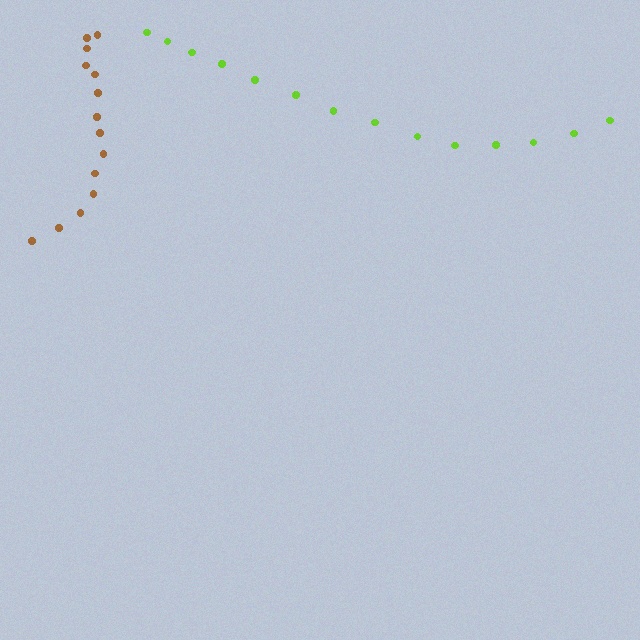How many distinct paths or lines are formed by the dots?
There are 2 distinct paths.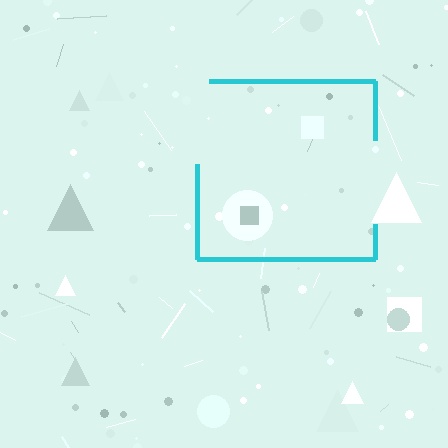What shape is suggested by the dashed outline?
The dashed outline suggests a square.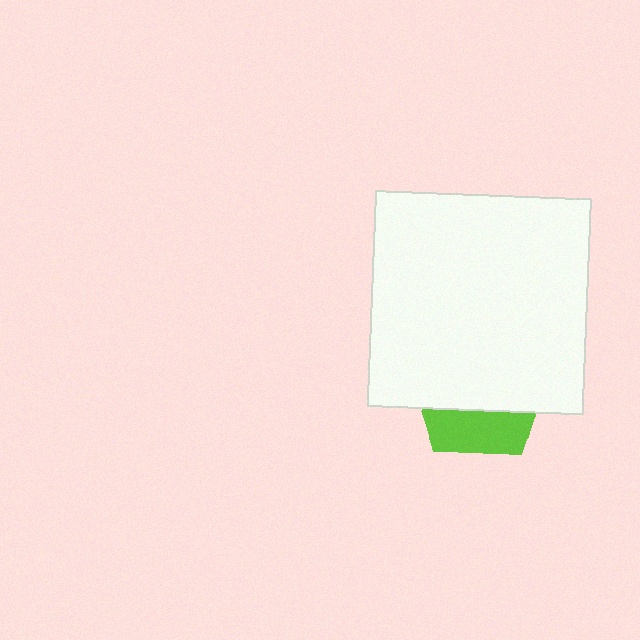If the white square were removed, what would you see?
You would see the complete lime pentagon.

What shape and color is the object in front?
The object in front is a white square.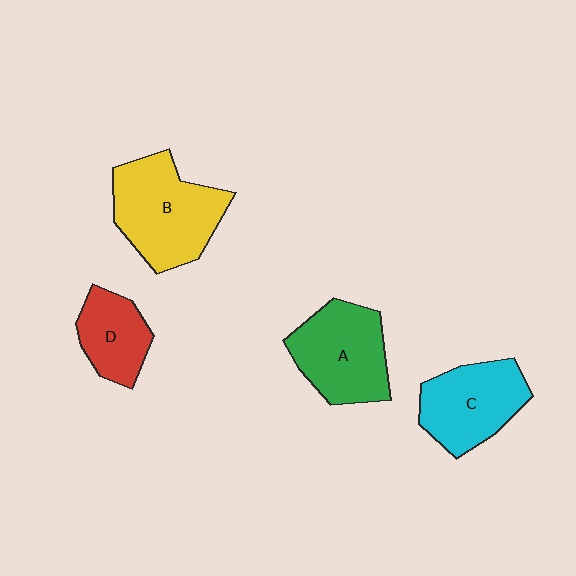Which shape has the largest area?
Shape B (yellow).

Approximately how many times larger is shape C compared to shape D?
Approximately 1.4 times.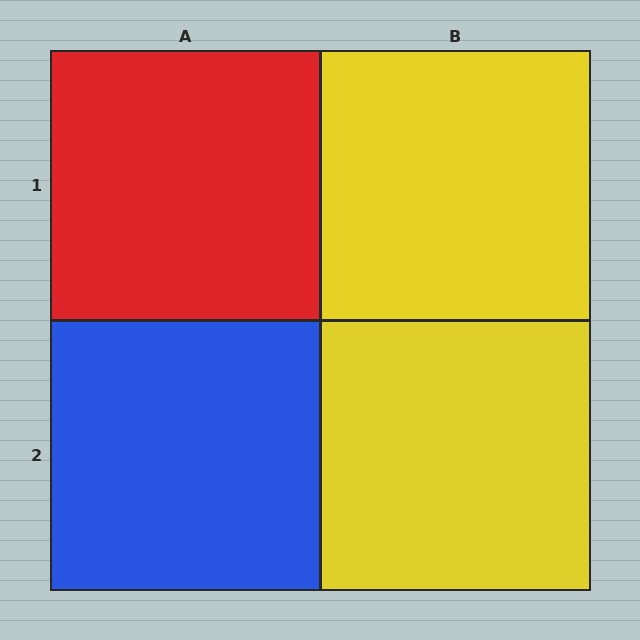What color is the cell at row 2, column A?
Blue.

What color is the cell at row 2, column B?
Yellow.